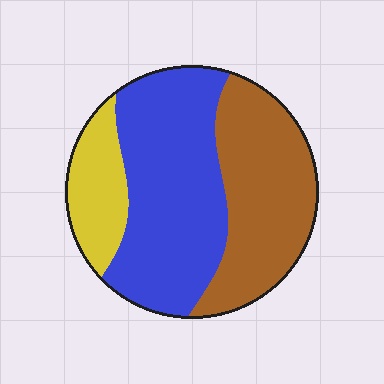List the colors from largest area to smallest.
From largest to smallest: blue, brown, yellow.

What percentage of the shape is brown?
Brown covers 37% of the shape.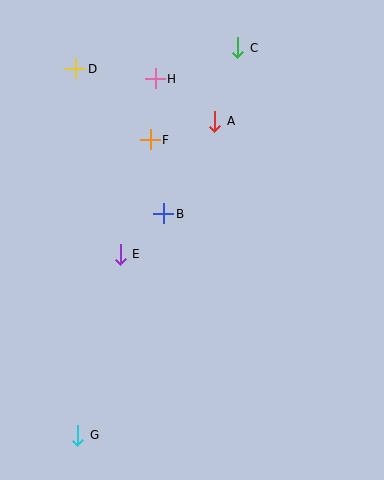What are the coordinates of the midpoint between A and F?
The midpoint between A and F is at (183, 131).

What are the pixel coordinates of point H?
Point H is at (155, 79).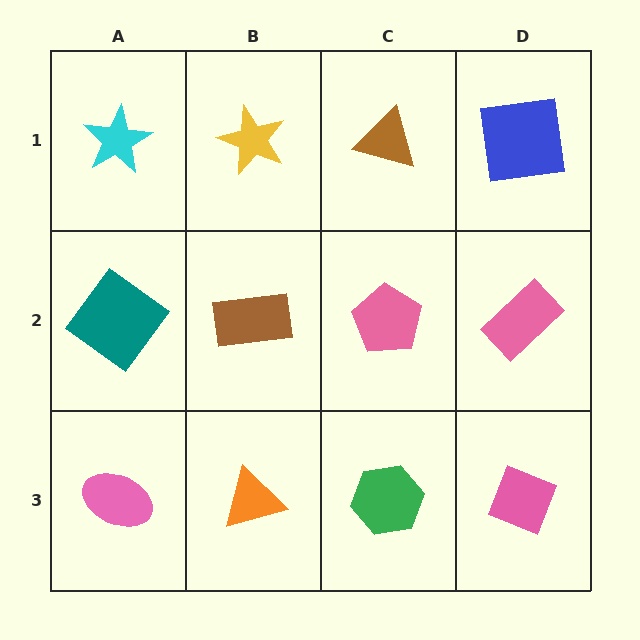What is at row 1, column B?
A yellow star.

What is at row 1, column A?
A cyan star.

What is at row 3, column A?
A pink ellipse.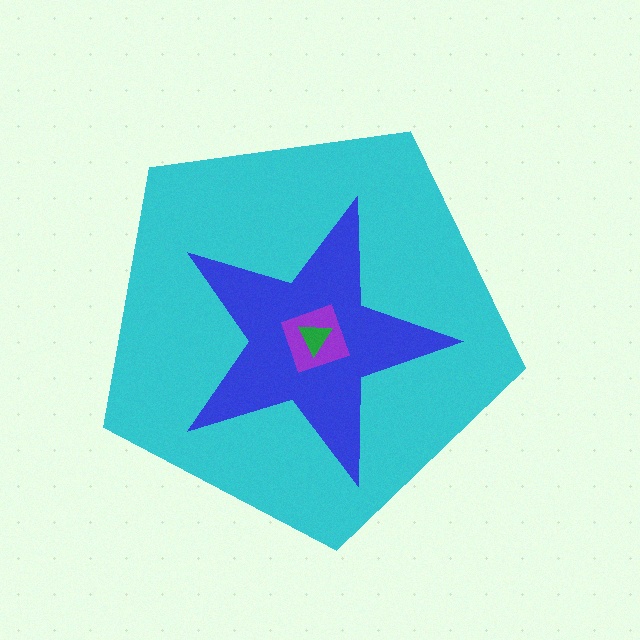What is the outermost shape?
The cyan pentagon.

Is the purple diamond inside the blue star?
Yes.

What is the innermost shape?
The green triangle.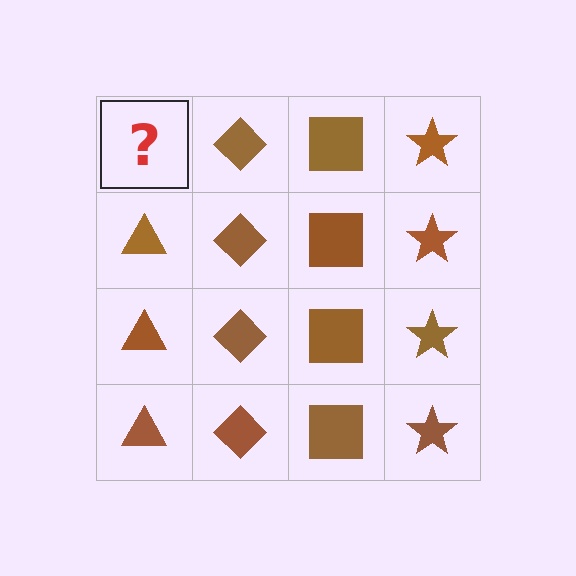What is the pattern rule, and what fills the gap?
The rule is that each column has a consistent shape. The gap should be filled with a brown triangle.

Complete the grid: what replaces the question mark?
The question mark should be replaced with a brown triangle.